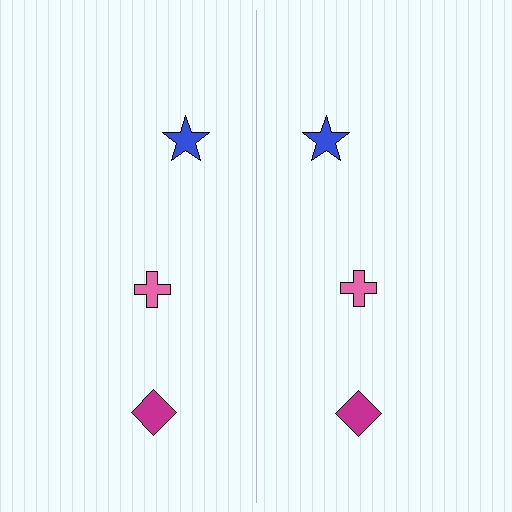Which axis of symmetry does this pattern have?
The pattern has a vertical axis of symmetry running through the center of the image.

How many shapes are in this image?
There are 6 shapes in this image.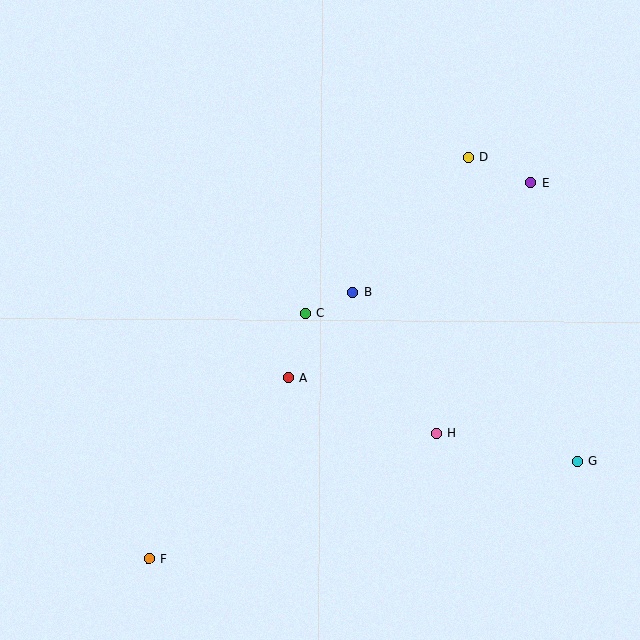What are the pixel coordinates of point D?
Point D is at (468, 157).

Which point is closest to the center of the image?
Point C at (305, 313) is closest to the center.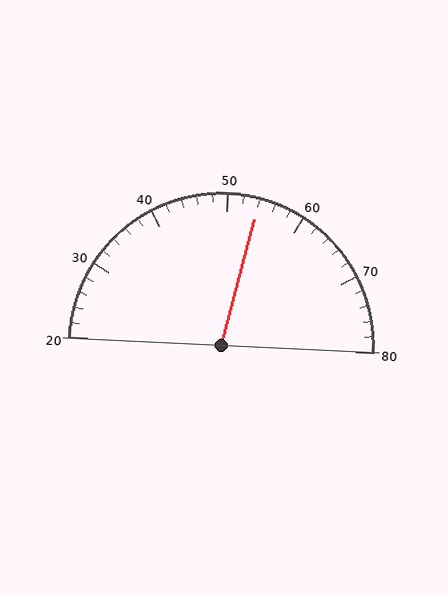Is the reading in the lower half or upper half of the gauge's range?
The reading is in the upper half of the range (20 to 80).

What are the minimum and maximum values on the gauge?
The gauge ranges from 20 to 80.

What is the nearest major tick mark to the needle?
The nearest major tick mark is 50.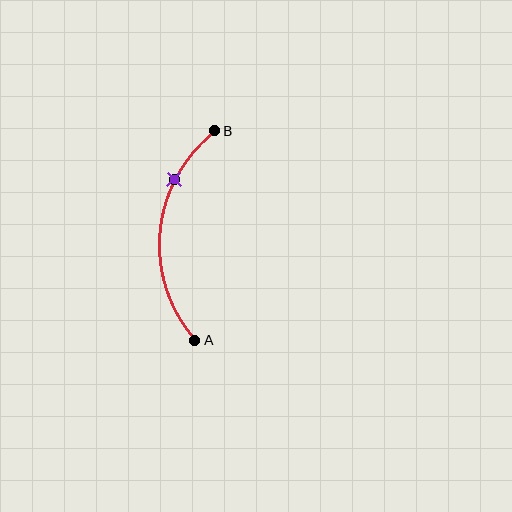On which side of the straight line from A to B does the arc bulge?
The arc bulges to the left of the straight line connecting A and B.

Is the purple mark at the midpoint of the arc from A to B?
No. The purple mark lies on the arc but is closer to endpoint B. The arc midpoint would be at the point on the curve equidistant along the arc from both A and B.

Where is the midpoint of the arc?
The arc midpoint is the point on the curve farthest from the straight line joining A and B. It sits to the left of that line.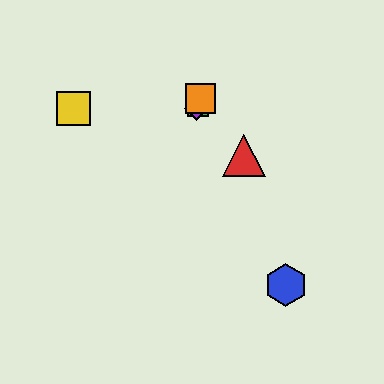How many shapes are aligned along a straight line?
3 shapes (the green square, the purple diamond, the orange square) are aligned along a straight line.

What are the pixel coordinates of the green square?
The green square is at (198, 106).